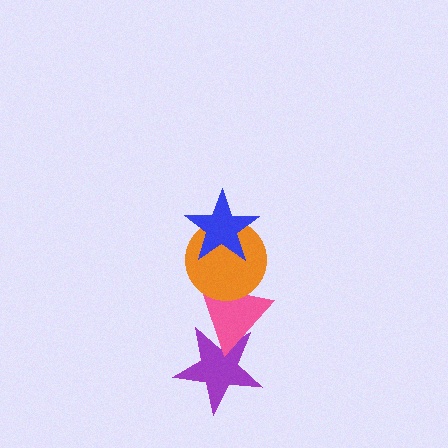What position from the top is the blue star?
The blue star is 1st from the top.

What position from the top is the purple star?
The purple star is 4th from the top.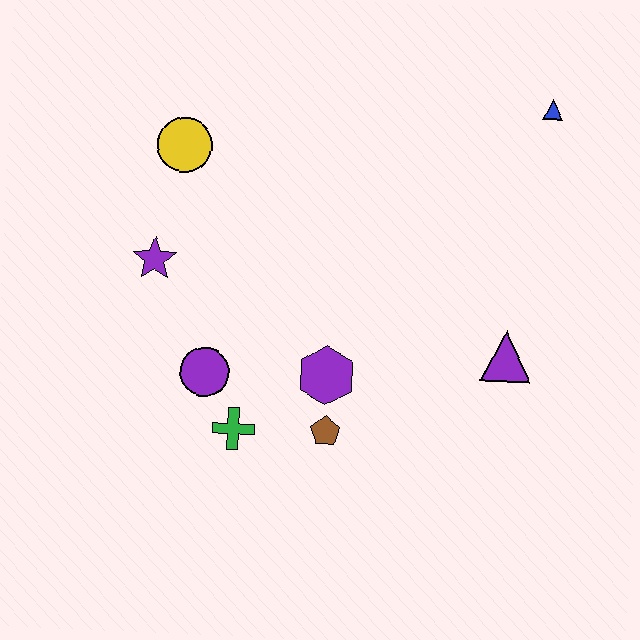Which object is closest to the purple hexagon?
The brown pentagon is closest to the purple hexagon.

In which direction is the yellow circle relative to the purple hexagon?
The yellow circle is above the purple hexagon.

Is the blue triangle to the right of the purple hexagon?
Yes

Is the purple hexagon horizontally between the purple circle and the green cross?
No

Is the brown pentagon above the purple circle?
No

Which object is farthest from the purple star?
The blue triangle is farthest from the purple star.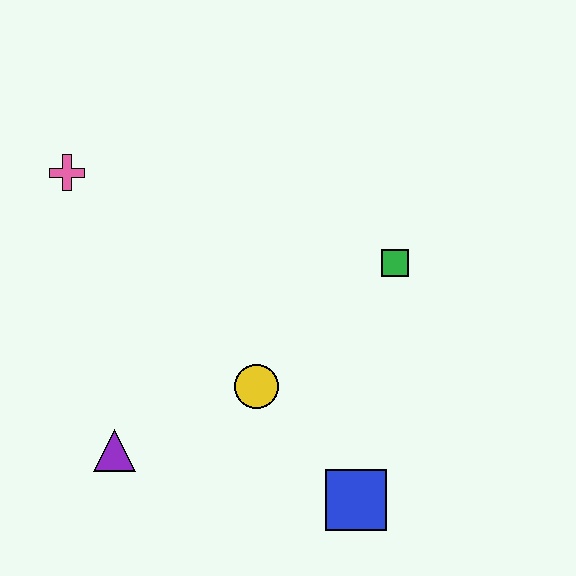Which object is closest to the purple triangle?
The yellow circle is closest to the purple triangle.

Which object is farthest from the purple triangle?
The green square is farthest from the purple triangle.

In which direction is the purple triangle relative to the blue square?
The purple triangle is to the left of the blue square.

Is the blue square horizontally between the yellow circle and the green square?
Yes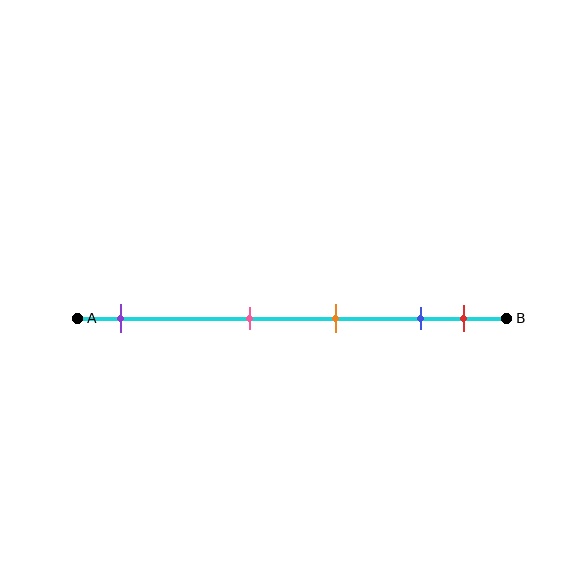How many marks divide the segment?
There are 5 marks dividing the segment.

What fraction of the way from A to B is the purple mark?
The purple mark is approximately 10% (0.1) of the way from A to B.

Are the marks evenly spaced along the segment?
No, the marks are not evenly spaced.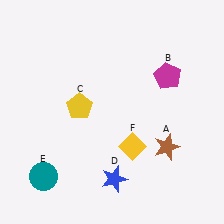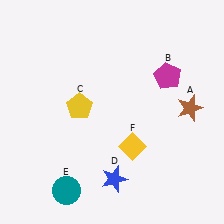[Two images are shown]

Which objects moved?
The objects that moved are: the brown star (A), the teal circle (E).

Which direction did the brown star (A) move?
The brown star (A) moved up.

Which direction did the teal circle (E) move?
The teal circle (E) moved right.